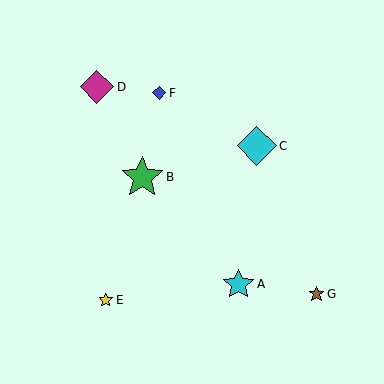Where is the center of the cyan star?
The center of the cyan star is at (238, 284).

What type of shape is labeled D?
Shape D is a magenta diamond.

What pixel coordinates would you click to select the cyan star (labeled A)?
Click at (238, 284) to select the cyan star A.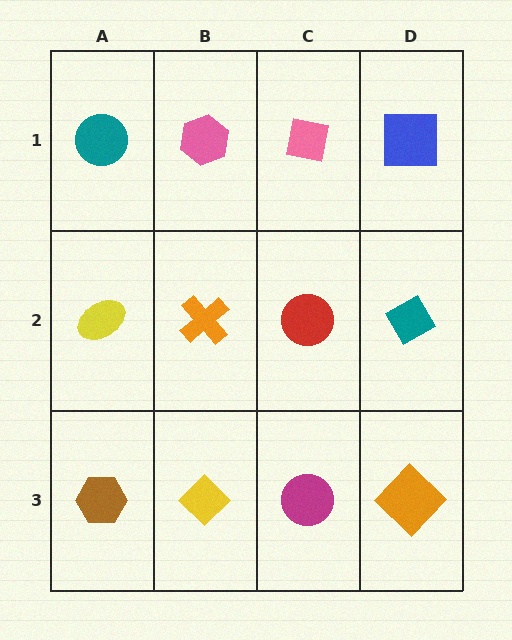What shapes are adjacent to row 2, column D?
A blue square (row 1, column D), an orange diamond (row 3, column D), a red circle (row 2, column C).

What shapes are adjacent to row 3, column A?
A yellow ellipse (row 2, column A), a yellow diamond (row 3, column B).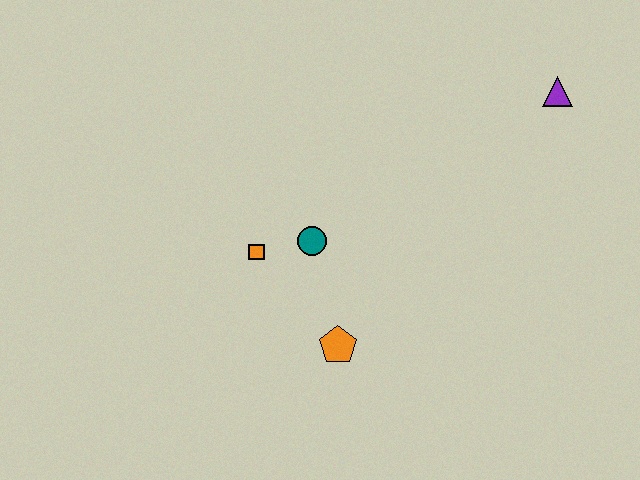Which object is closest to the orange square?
The teal circle is closest to the orange square.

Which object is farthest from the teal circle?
The purple triangle is farthest from the teal circle.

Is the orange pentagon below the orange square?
Yes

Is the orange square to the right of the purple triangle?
No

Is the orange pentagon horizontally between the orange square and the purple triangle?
Yes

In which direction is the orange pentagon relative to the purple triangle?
The orange pentagon is below the purple triangle.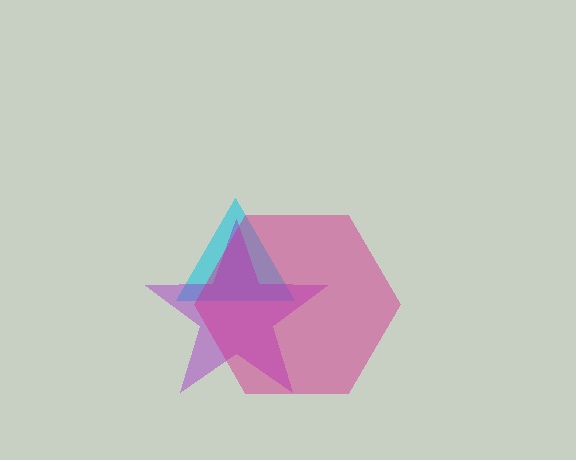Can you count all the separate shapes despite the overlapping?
Yes, there are 3 separate shapes.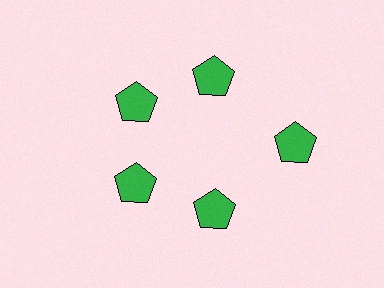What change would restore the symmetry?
The symmetry would be restored by moving it inward, back onto the ring so that all 5 pentagons sit at equal angles and equal distance from the center.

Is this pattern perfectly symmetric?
No. The 5 green pentagons are arranged in a ring, but one element near the 3 o'clock position is pushed outward from the center, breaking the 5-fold rotational symmetry.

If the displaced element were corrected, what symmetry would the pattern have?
It would have 5-fold rotational symmetry — the pattern would map onto itself every 72 degrees.